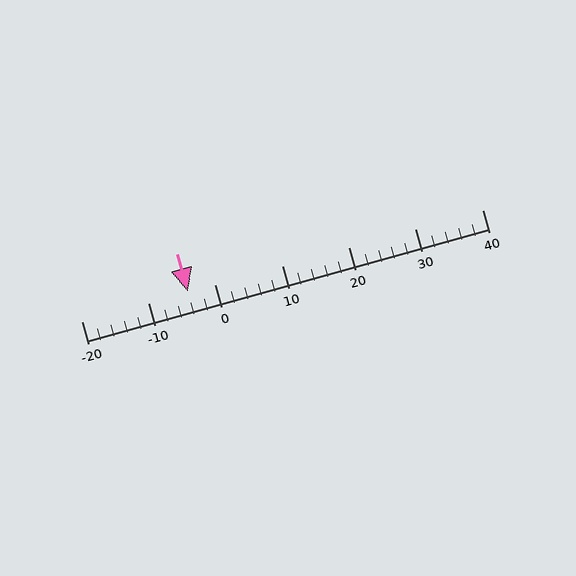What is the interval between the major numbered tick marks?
The major tick marks are spaced 10 units apart.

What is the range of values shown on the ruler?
The ruler shows values from -20 to 40.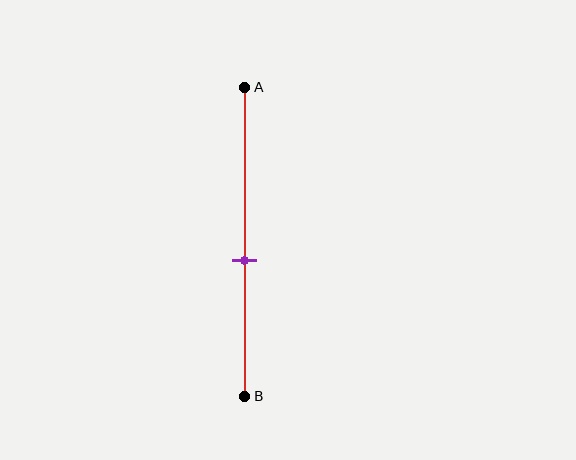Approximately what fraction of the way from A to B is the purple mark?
The purple mark is approximately 55% of the way from A to B.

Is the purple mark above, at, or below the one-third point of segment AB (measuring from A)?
The purple mark is below the one-third point of segment AB.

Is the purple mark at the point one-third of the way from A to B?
No, the mark is at about 55% from A, not at the 33% one-third point.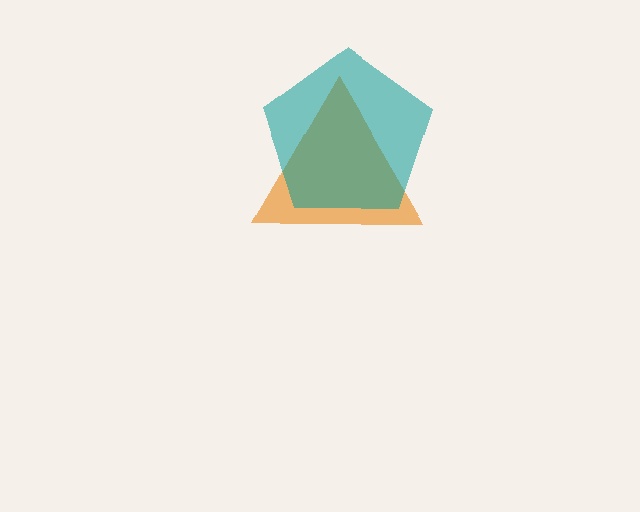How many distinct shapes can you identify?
There are 2 distinct shapes: an orange triangle, a teal pentagon.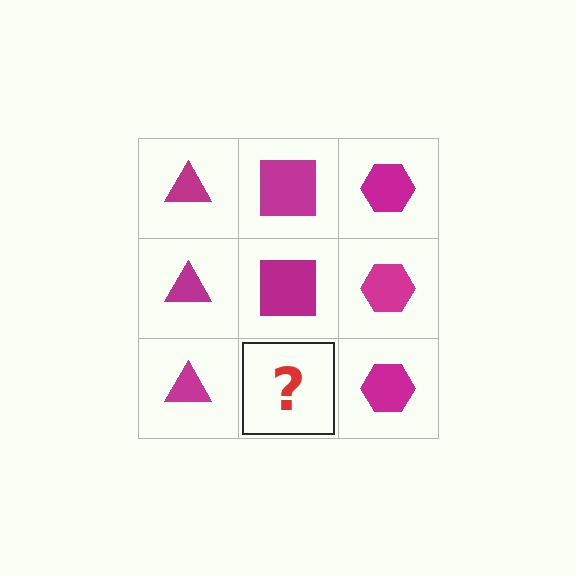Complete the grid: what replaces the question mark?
The question mark should be replaced with a magenta square.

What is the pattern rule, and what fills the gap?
The rule is that each column has a consistent shape. The gap should be filled with a magenta square.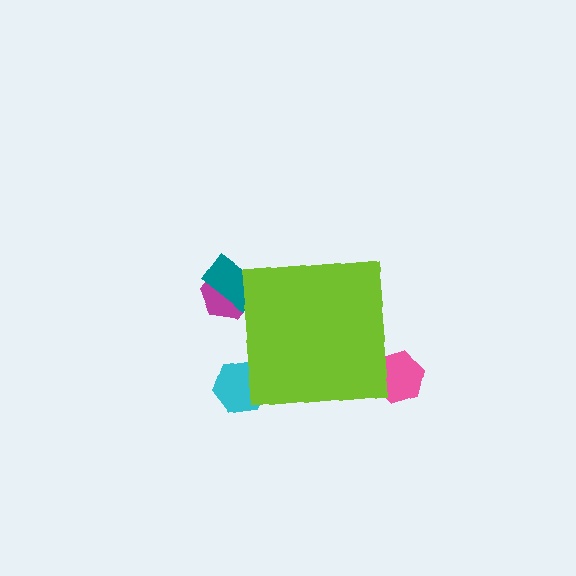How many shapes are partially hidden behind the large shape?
4 shapes are partially hidden.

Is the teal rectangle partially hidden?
Yes, the teal rectangle is partially hidden behind the lime square.